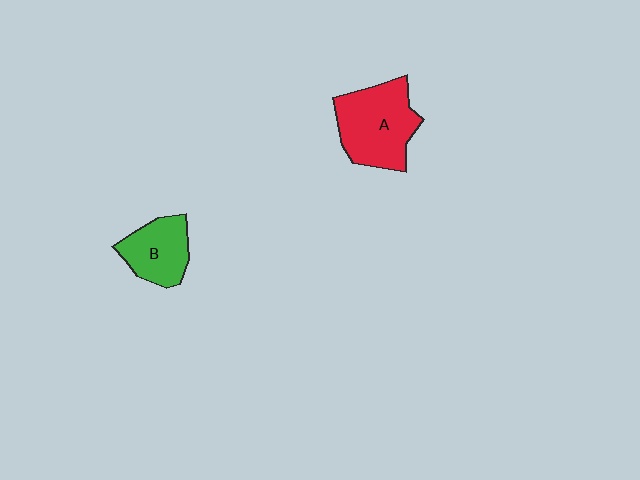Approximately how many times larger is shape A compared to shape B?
Approximately 1.5 times.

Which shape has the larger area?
Shape A (red).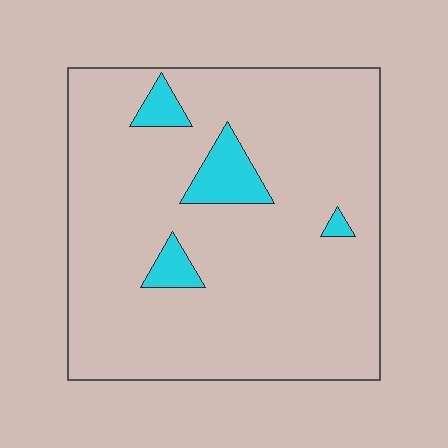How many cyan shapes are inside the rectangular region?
4.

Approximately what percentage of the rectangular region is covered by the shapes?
Approximately 10%.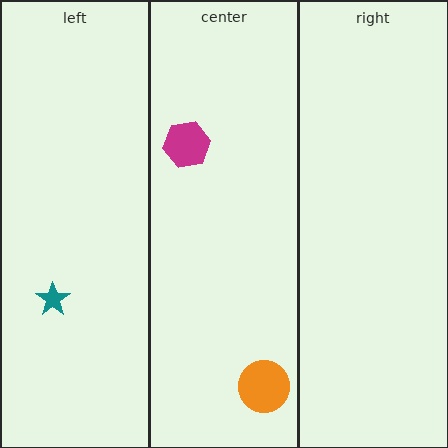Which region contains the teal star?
The left region.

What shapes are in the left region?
The teal star.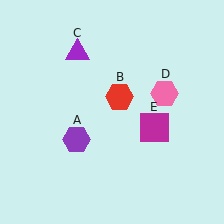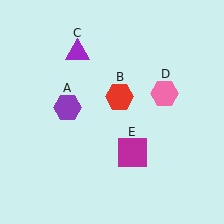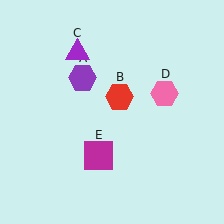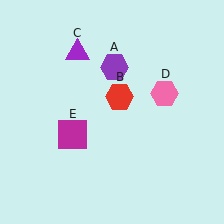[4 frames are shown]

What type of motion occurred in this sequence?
The purple hexagon (object A), magenta square (object E) rotated clockwise around the center of the scene.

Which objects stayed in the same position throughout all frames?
Red hexagon (object B) and purple triangle (object C) and pink hexagon (object D) remained stationary.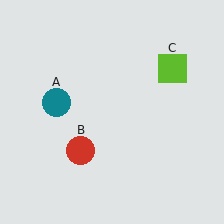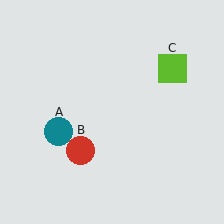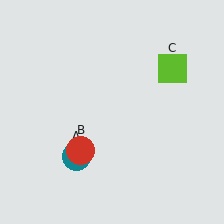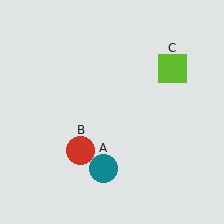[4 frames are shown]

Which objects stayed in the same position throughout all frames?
Red circle (object B) and lime square (object C) remained stationary.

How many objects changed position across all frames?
1 object changed position: teal circle (object A).